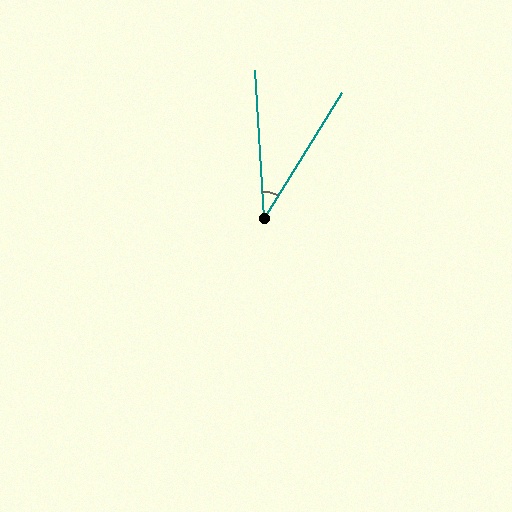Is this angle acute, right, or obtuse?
It is acute.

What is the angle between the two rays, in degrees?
Approximately 35 degrees.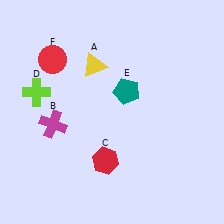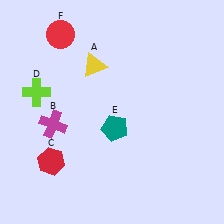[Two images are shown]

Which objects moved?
The objects that moved are: the red hexagon (C), the teal pentagon (E), the red circle (F).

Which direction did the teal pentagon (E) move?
The teal pentagon (E) moved down.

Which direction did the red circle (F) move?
The red circle (F) moved up.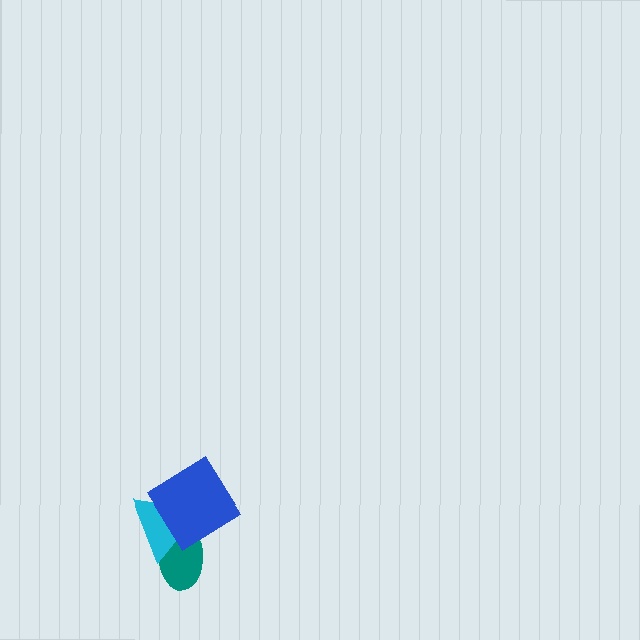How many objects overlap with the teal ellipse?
2 objects overlap with the teal ellipse.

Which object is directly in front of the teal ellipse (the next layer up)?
The cyan triangle is directly in front of the teal ellipse.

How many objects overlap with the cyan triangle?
2 objects overlap with the cyan triangle.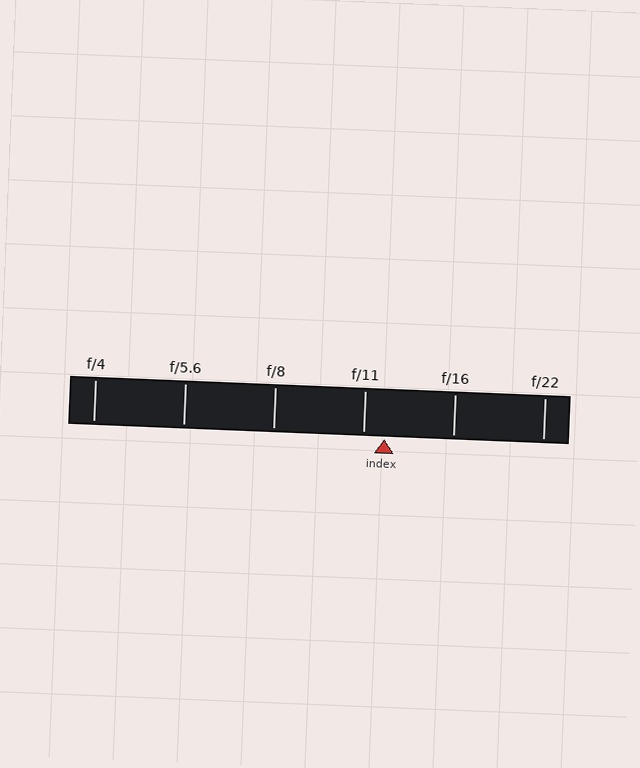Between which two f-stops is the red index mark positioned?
The index mark is between f/11 and f/16.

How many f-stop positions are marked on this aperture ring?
There are 6 f-stop positions marked.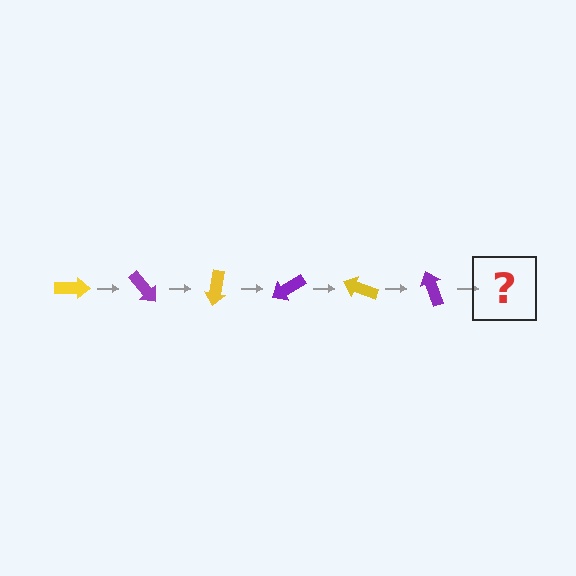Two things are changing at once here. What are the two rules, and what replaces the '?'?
The two rules are that it rotates 50 degrees each step and the color cycles through yellow and purple. The '?' should be a yellow arrow, rotated 300 degrees from the start.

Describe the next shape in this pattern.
It should be a yellow arrow, rotated 300 degrees from the start.